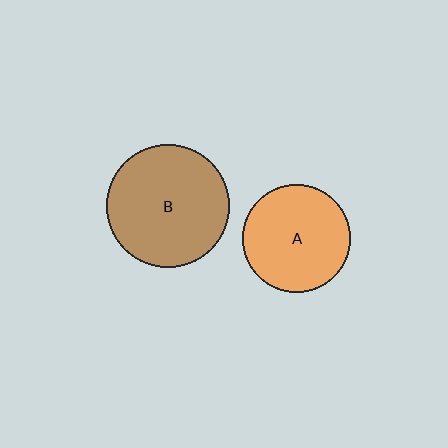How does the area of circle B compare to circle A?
Approximately 1.3 times.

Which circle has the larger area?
Circle B (brown).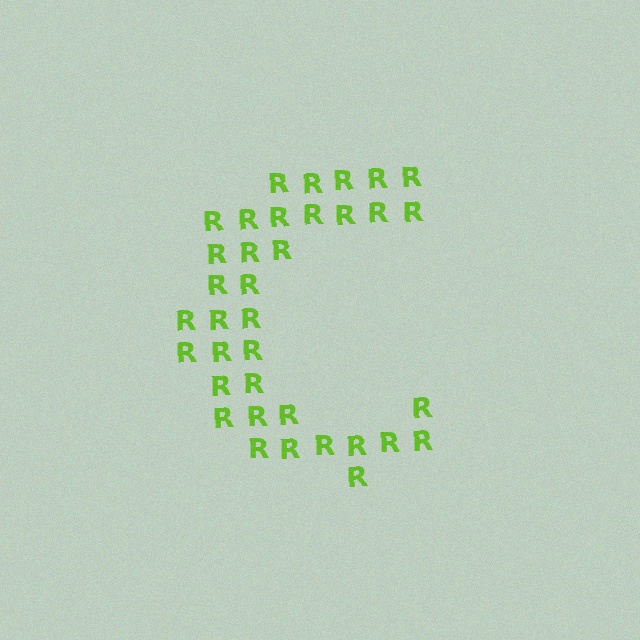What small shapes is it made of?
It is made of small letter R's.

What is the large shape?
The large shape is the letter C.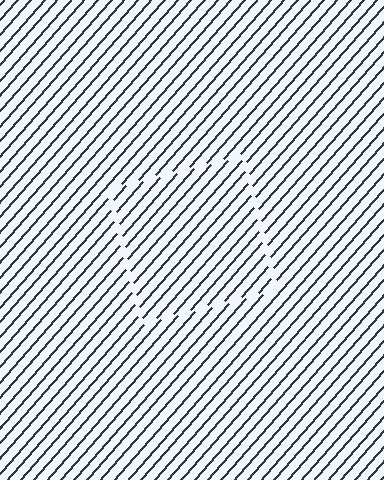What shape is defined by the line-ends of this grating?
An illusory square. The interior of the shape contains the same grating, shifted by half a period — the contour is defined by the phase discontinuity where line-ends from the inner and outer gratings abut.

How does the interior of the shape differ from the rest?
The interior of the shape contains the same grating, shifted by half a period — the contour is defined by the phase discontinuity where line-ends from the inner and outer gratings abut.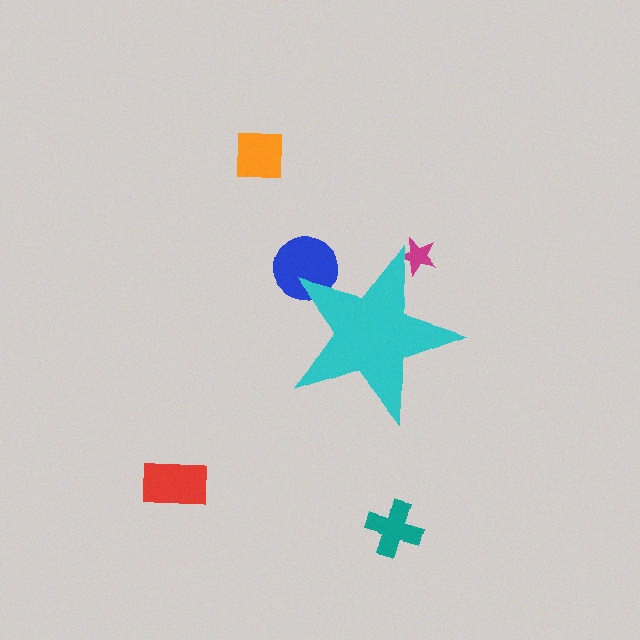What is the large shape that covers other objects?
A cyan star.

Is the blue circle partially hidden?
Yes, the blue circle is partially hidden behind the cyan star.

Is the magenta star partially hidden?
Yes, the magenta star is partially hidden behind the cyan star.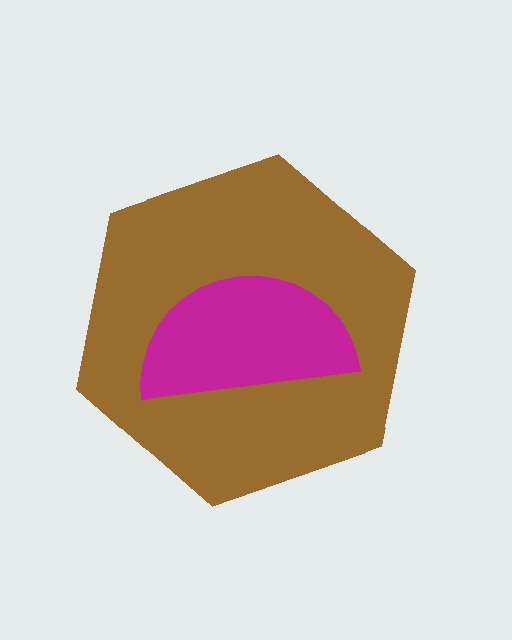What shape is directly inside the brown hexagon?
The magenta semicircle.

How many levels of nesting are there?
2.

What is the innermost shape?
The magenta semicircle.